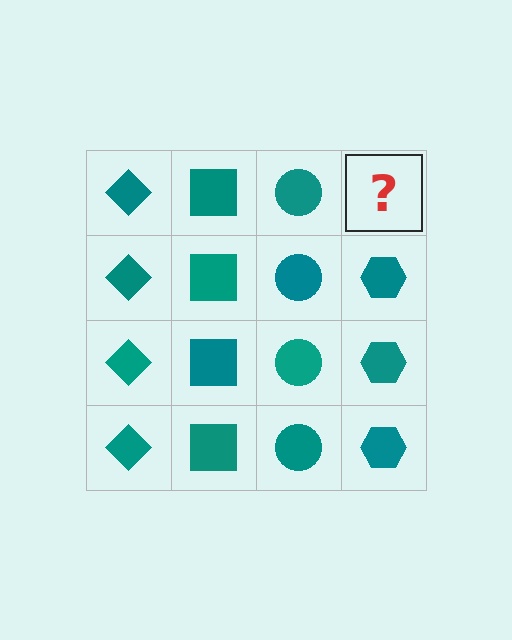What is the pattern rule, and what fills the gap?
The rule is that each column has a consistent shape. The gap should be filled with a teal hexagon.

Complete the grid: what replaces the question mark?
The question mark should be replaced with a teal hexagon.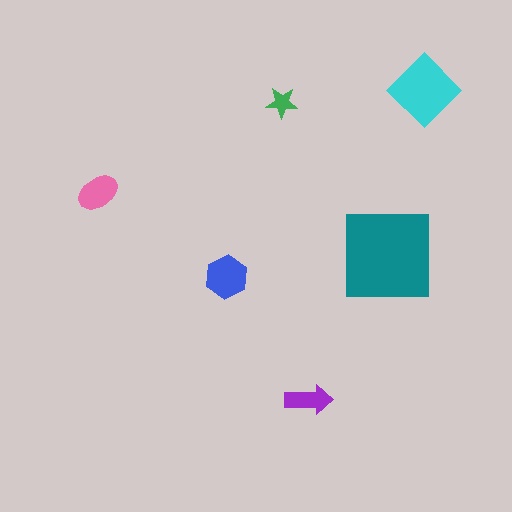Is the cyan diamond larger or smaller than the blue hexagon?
Larger.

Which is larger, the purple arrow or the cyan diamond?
The cyan diamond.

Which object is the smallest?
The green star.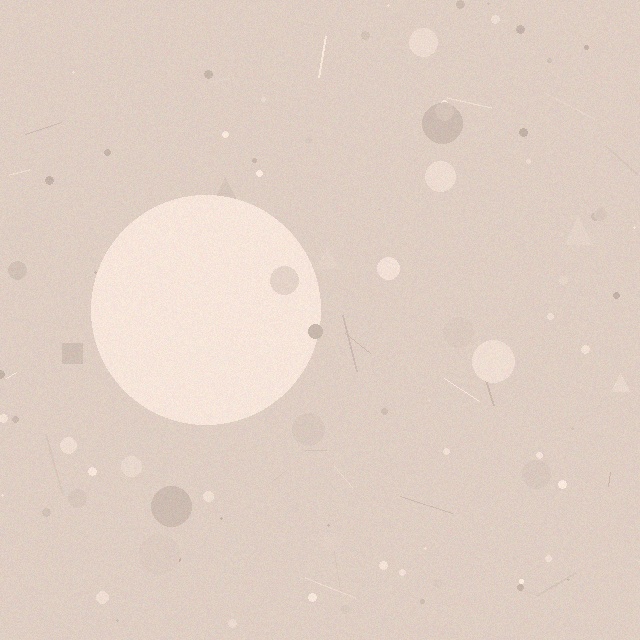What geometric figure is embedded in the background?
A circle is embedded in the background.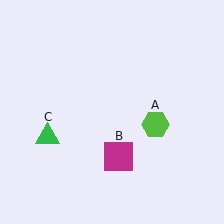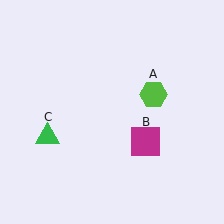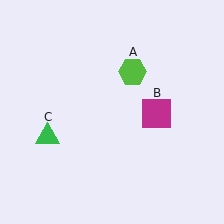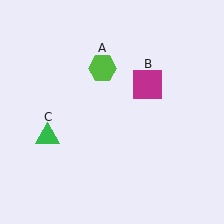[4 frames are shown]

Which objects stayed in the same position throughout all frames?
Green triangle (object C) remained stationary.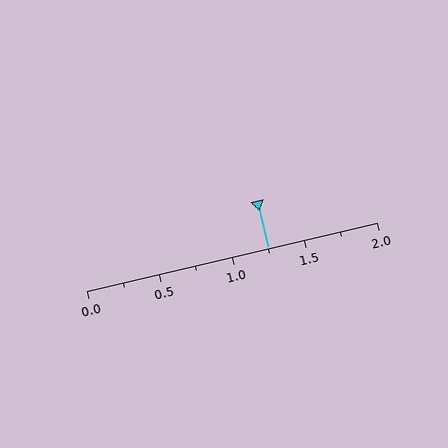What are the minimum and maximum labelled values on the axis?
The axis runs from 0.0 to 2.0.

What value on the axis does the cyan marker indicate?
The marker indicates approximately 1.25.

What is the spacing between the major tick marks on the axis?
The major ticks are spaced 0.5 apart.